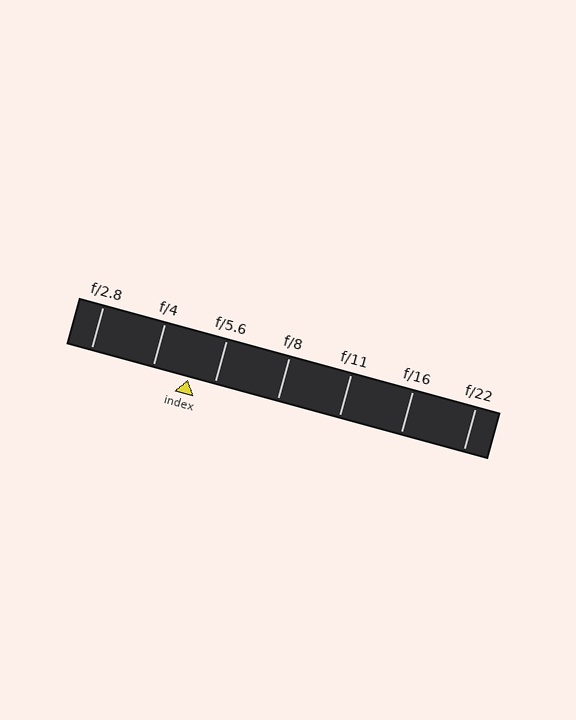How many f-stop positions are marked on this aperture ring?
There are 7 f-stop positions marked.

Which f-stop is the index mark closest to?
The index mark is closest to f/5.6.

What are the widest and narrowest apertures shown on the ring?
The widest aperture shown is f/2.8 and the narrowest is f/22.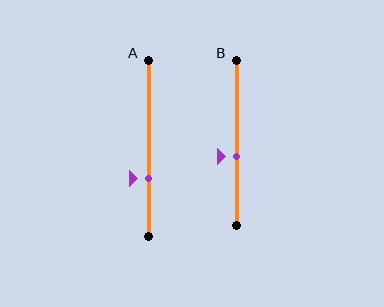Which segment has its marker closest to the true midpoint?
Segment B has its marker closest to the true midpoint.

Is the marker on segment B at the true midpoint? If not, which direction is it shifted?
No, the marker on segment B is shifted downward by about 9% of the segment length.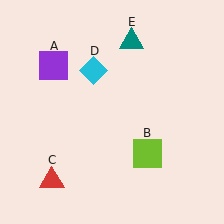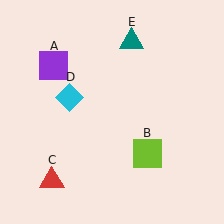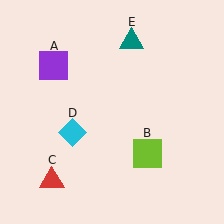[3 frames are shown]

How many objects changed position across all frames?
1 object changed position: cyan diamond (object D).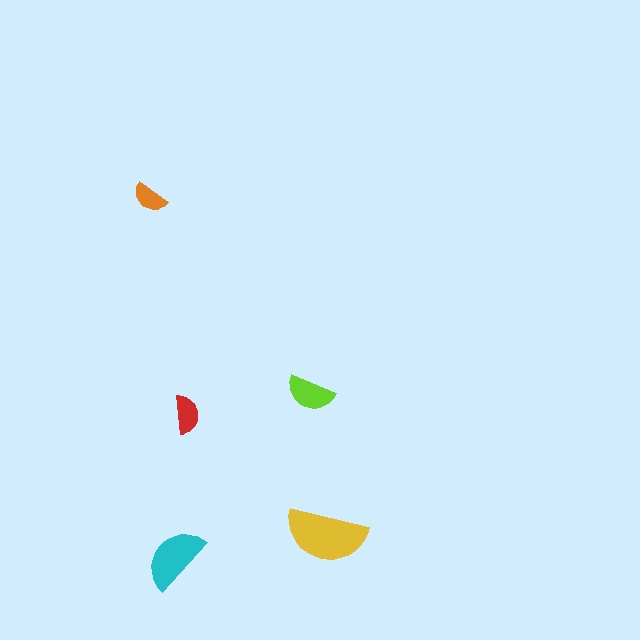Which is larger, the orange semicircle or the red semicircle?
The red one.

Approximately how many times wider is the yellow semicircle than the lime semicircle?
About 1.5 times wider.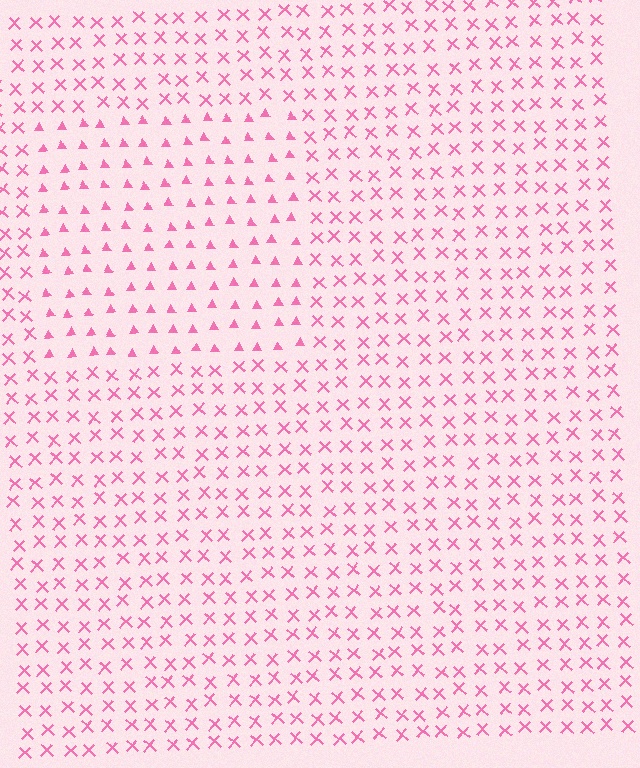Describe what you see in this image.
The image is filled with small pink elements arranged in a uniform grid. A rectangle-shaped region contains triangles, while the surrounding area contains X marks. The boundary is defined purely by the change in element shape.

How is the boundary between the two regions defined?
The boundary is defined by a change in element shape: triangles inside vs. X marks outside. All elements share the same color and spacing.